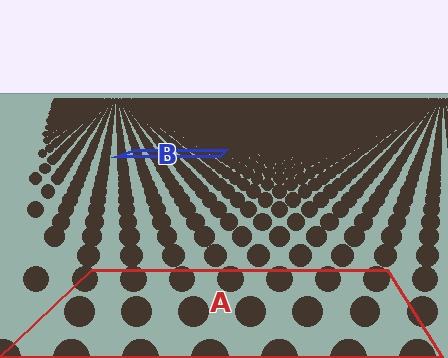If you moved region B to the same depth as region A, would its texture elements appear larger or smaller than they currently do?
They would appear larger. At a closer depth, the same texture elements are projected at a bigger on-screen size.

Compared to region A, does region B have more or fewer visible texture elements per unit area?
Region B has more texture elements per unit area — they are packed more densely because it is farther away.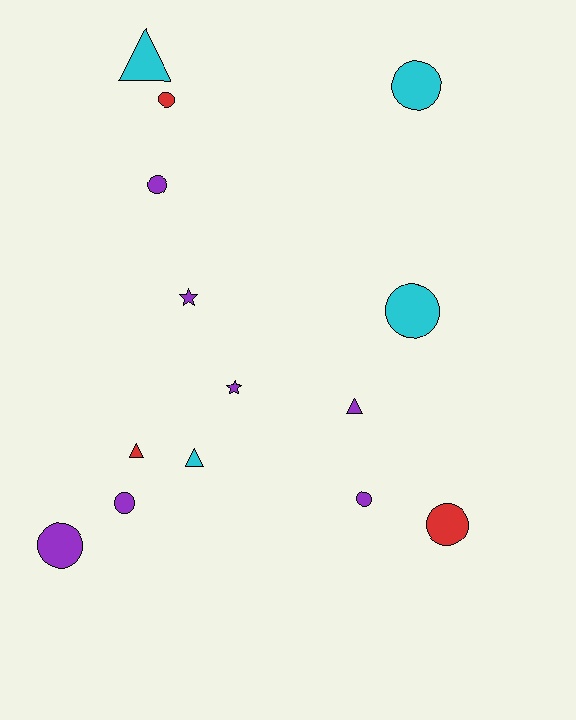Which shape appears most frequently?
Circle, with 8 objects.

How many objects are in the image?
There are 14 objects.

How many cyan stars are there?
There are no cyan stars.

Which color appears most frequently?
Purple, with 7 objects.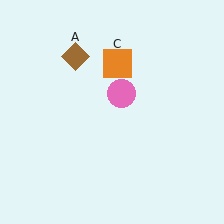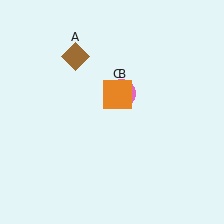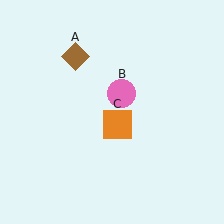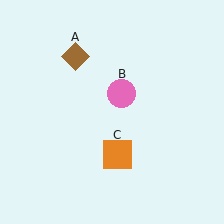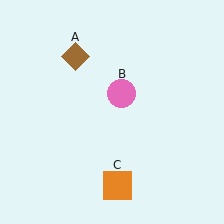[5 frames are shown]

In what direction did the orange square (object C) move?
The orange square (object C) moved down.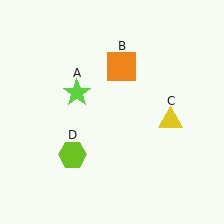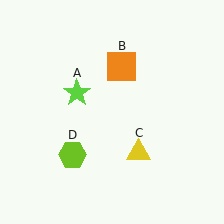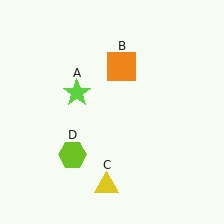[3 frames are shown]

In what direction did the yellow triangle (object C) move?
The yellow triangle (object C) moved down and to the left.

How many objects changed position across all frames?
1 object changed position: yellow triangle (object C).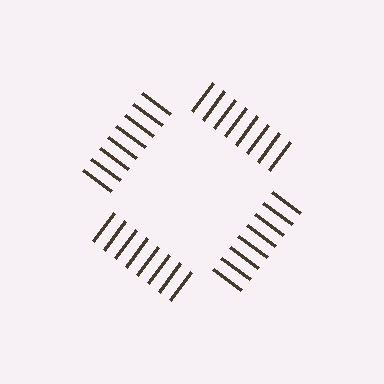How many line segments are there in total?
32 — 8 along each of the 4 edges.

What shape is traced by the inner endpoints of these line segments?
An illusory square — the line segments terminate on its edges but no continuous stroke is drawn.